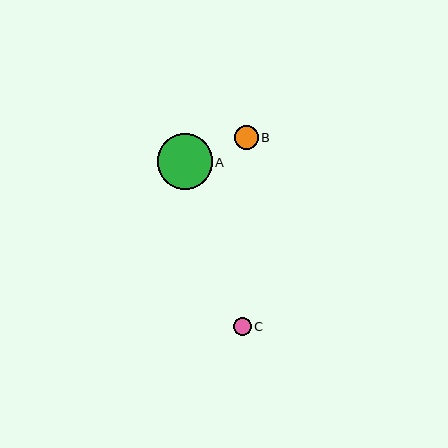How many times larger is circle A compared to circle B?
Circle A is approximately 2.3 times the size of circle B.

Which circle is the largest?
Circle A is the largest with a size of approximately 55 pixels.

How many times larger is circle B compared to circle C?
Circle B is approximately 1.3 times the size of circle C.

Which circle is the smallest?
Circle C is the smallest with a size of approximately 18 pixels.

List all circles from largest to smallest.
From largest to smallest: A, B, C.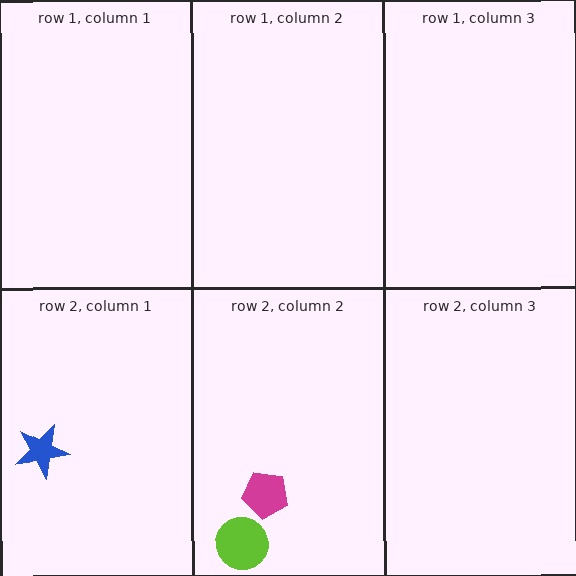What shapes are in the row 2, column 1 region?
The blue star.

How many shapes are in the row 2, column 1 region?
1.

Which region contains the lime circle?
The row 2, column 2 region.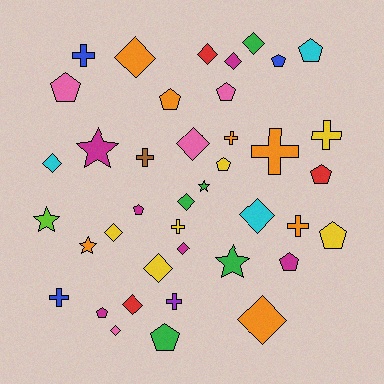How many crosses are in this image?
There are 9 crosses.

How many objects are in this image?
There are 40 objects.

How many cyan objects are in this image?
There are 3 cyan objects.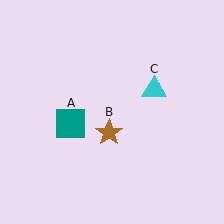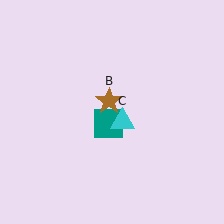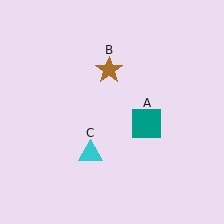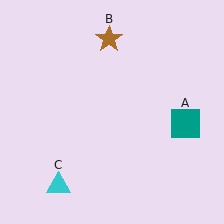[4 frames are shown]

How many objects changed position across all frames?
3 objects changed position: teal square (object A), brown star (object B), cyan triangle (object C).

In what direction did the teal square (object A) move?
The teal square (object A) moved right.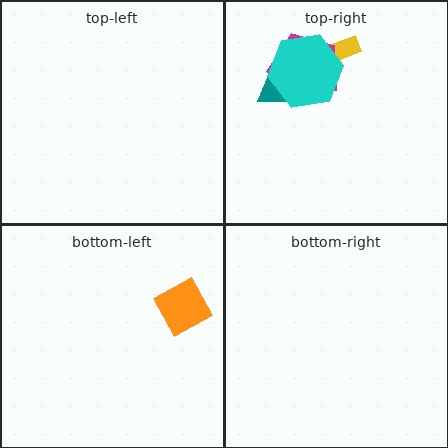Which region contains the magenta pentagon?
The top-right region.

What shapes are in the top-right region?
The yellow arrow, the teal trapezoid, the magenta pentagon, the cyan hexagon.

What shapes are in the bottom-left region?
The orange diamond.